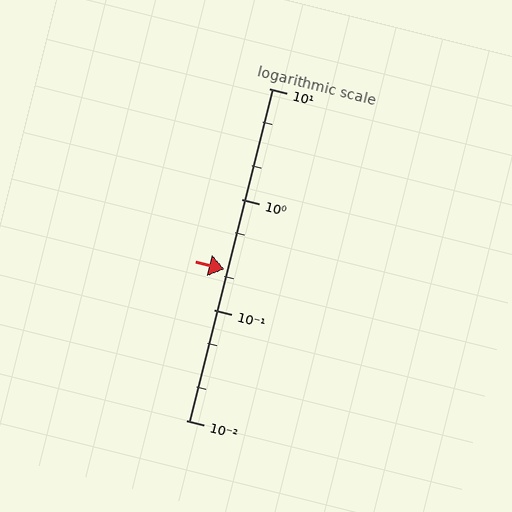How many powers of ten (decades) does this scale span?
The scale spans 3 decades, from 0.01 to 10.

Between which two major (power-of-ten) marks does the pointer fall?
The pointer is between 0.1 and 1.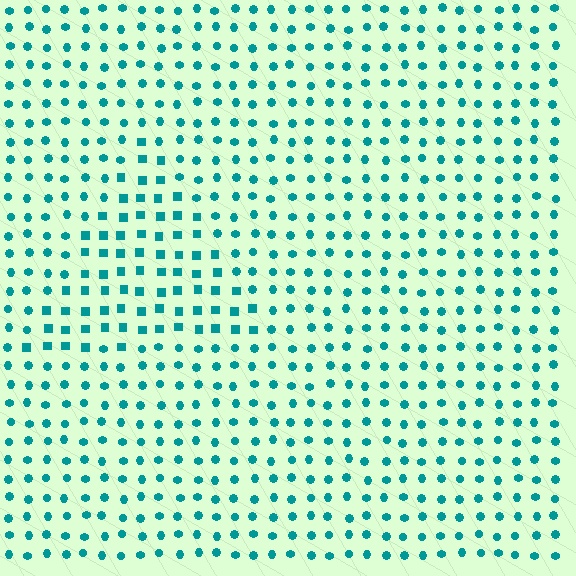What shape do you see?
I see a triangle.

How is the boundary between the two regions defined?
The boundary is defined by a change in element shape: squares inside vs. circles outside. All elements share the same color and spacing.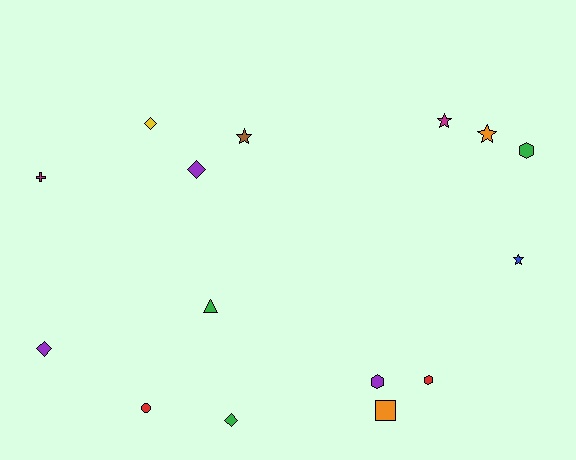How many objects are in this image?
There are 15 objects.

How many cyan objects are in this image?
There are no cyan objects.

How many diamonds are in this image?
There are 4 diamonds.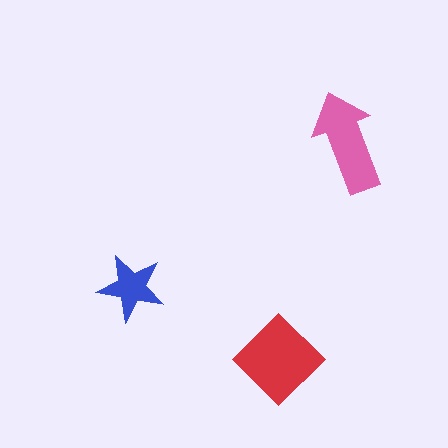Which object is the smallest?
The blue star.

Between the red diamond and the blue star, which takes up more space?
The red diamond.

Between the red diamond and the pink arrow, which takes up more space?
The red diamond.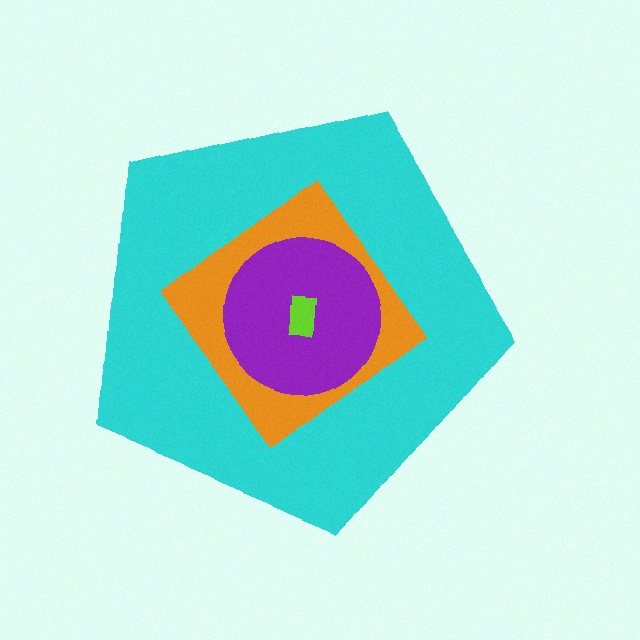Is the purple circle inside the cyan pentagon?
Yes.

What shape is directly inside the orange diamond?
The purple circle.